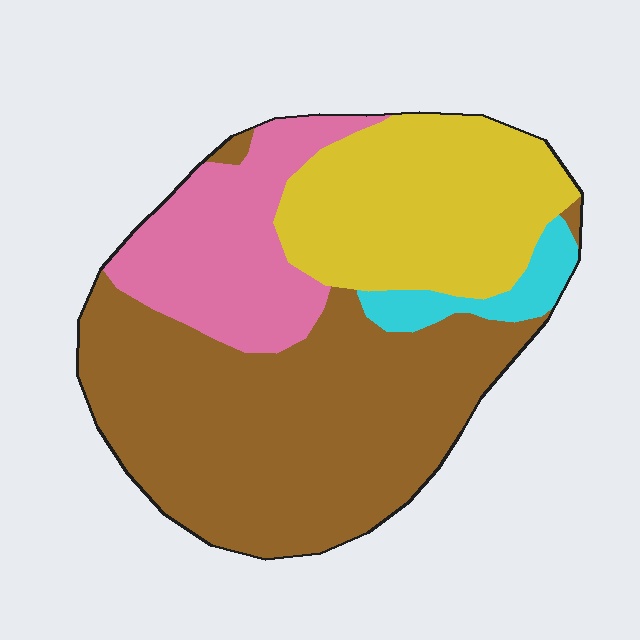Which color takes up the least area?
Cyan, at roughly 5%.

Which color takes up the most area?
Brown, at roughly 50%.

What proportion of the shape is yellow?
Yellow covers roughly 25% of the shape.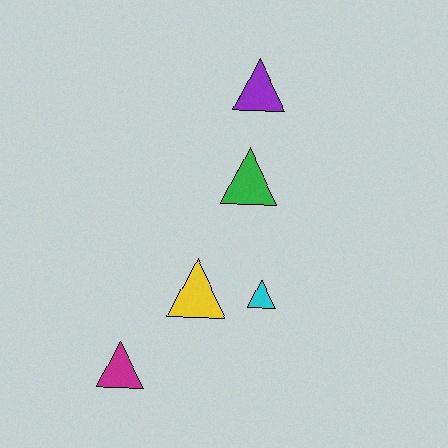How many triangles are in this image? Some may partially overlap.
There are 5 triangles.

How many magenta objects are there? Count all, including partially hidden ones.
There is 1 magenta object.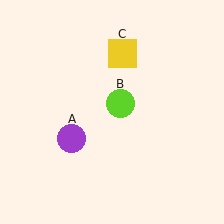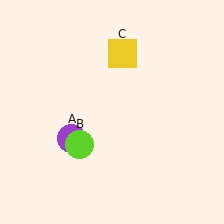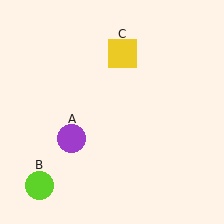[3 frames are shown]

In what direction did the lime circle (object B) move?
The lime circle (object B) moved down and to the left.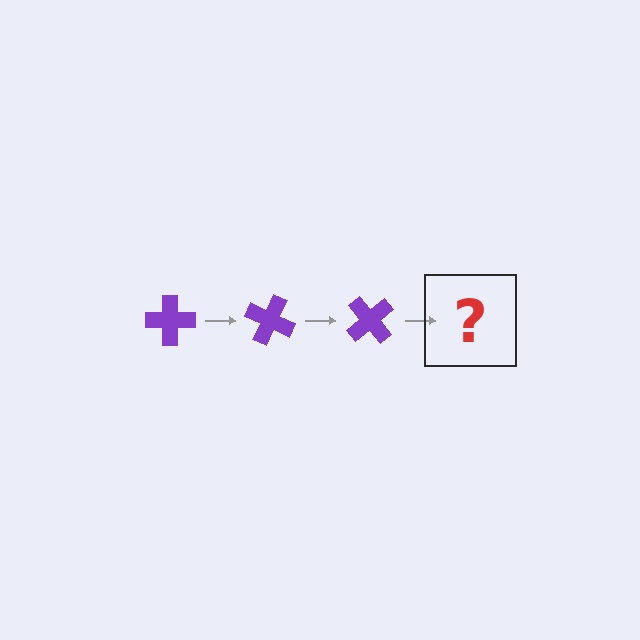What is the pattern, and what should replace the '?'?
The pattern is that the cross rotates 25 degrees each step. The '?' should be a purple cross rotated 75 degrees.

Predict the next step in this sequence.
The next step is a purple cross rotated 75 degrees.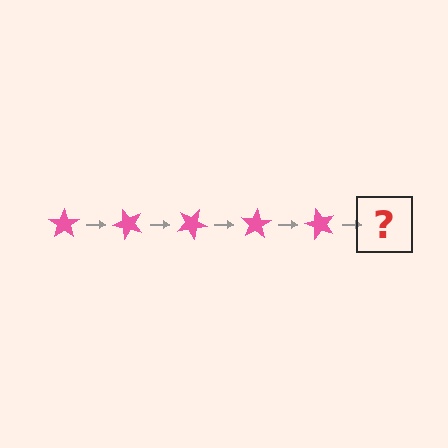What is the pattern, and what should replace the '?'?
The pattern is that the star rotates 50 degrees each step. The '?' should be a pink star rotated 250 degrees.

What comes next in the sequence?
The next element should be a pink star rotated 250 degrees.